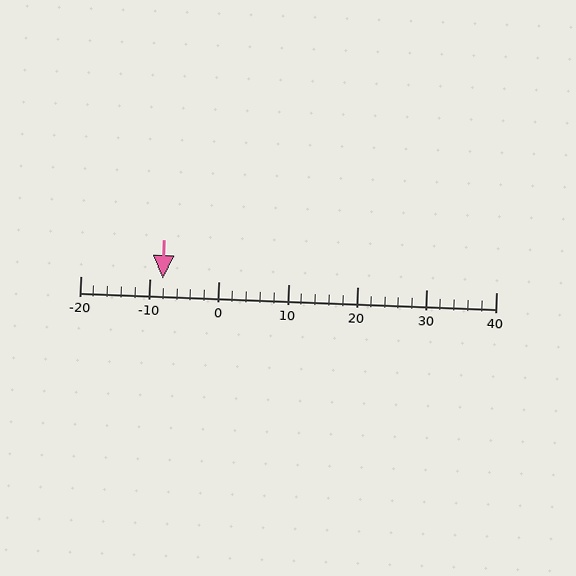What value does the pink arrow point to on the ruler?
The pink arrow points to approximately -8.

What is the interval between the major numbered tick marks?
The major tick marks are spaced 10 units apart.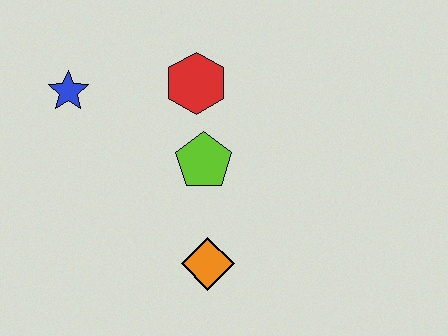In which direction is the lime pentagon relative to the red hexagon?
The lime pentagon is below the red hexagon.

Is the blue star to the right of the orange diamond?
No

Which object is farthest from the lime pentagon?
The blue star is farthest from the lime pentagon.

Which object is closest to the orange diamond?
The lime pentagon is closest to the orange diamond.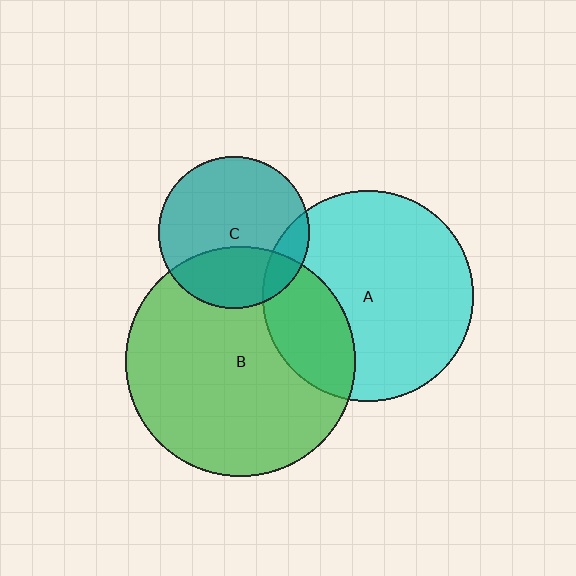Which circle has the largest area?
Circle B (green).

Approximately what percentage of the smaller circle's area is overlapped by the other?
Approximately 15%.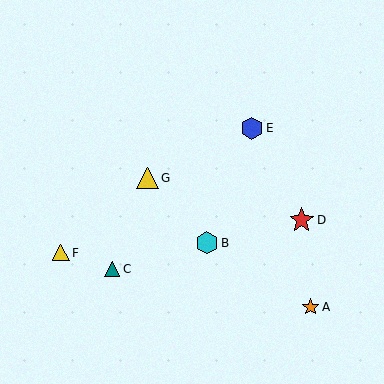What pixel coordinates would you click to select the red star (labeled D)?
Click at (302, 220) to select the red star D.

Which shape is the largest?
The red star (labeled D) is the largest.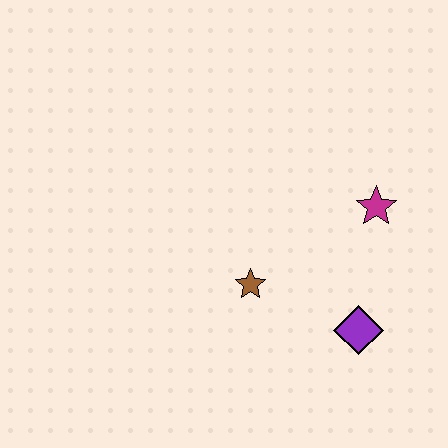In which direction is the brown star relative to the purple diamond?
The brown star is to the left of the purple diamond.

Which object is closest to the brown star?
The purple diamond is closest to the brown star.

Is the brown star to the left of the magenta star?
Yes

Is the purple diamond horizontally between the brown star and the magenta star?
Yes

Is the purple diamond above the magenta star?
No